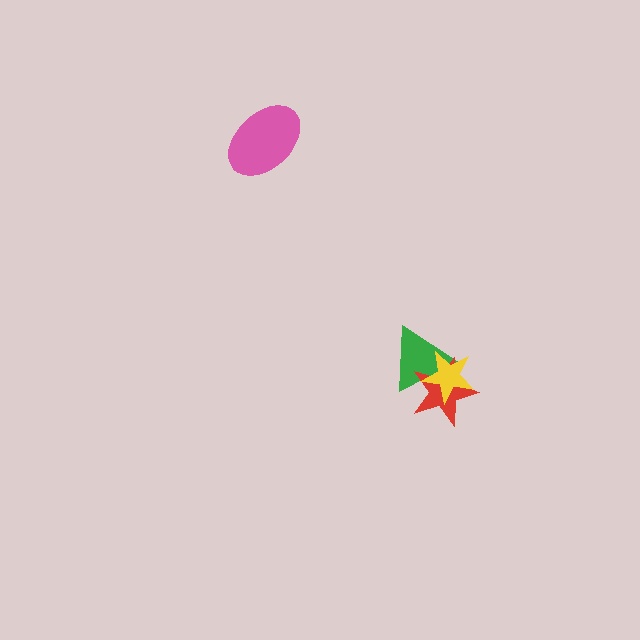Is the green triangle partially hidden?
Yes, it is partially covered by another shape.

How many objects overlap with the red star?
2 objects overlap with the red star.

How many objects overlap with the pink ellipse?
0 objects overlap with the pink ellipse.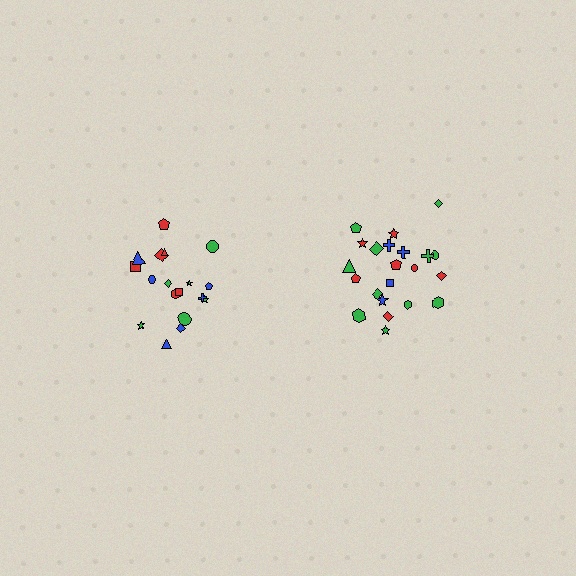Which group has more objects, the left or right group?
The right group.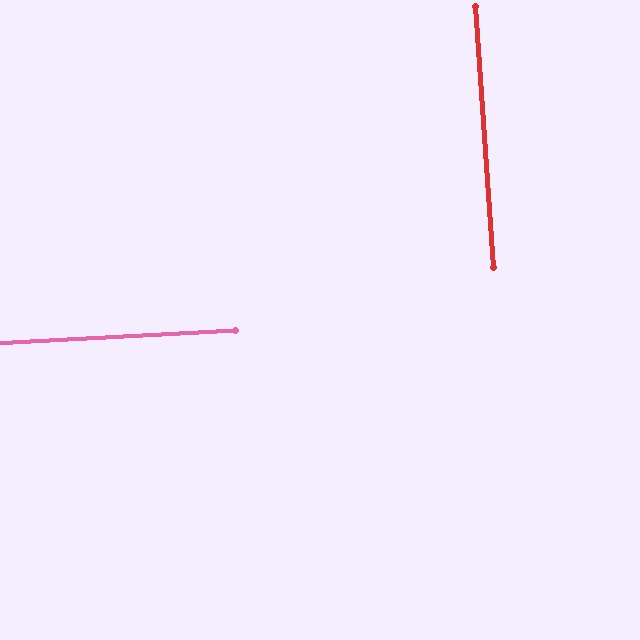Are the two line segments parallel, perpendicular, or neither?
Perpendicular — they meet at approximately 89°.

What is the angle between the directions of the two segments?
Approximately 89 degrees.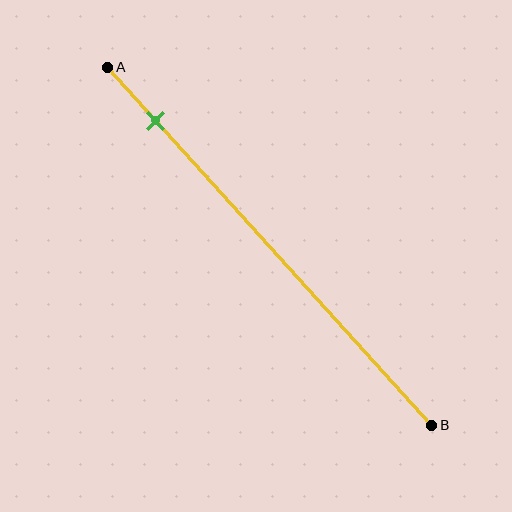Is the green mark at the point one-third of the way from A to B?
No, the mark is at about 15% from A, not at the 33% one-third point.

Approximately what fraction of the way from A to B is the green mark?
The green mark is approximately 15% of the way from A to B.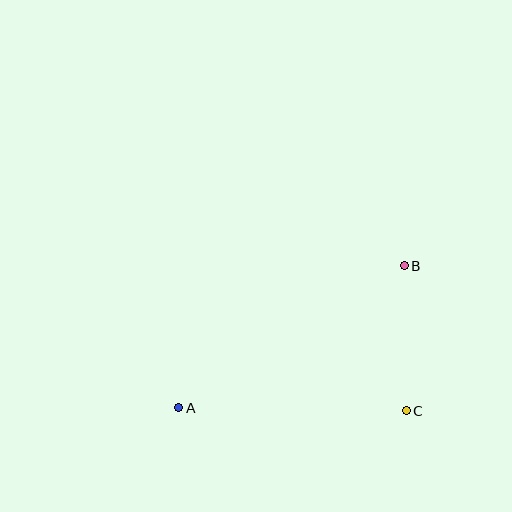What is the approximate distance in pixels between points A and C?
The distance between A and C is approximately 227 pixels.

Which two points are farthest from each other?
Points A and B are farthest from each other.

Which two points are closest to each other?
Points B and C are closest to each other.